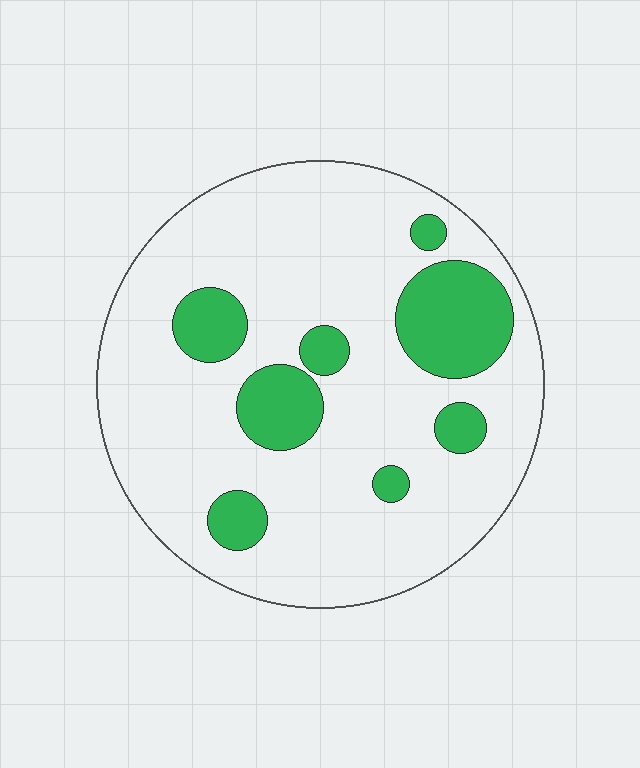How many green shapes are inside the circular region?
8.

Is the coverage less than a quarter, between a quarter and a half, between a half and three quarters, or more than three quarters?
Less than a quarter.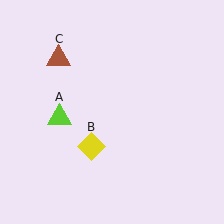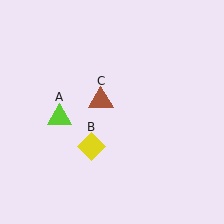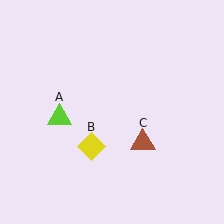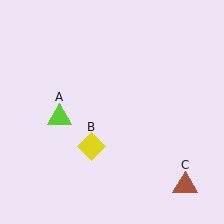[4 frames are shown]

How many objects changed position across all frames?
1 object changed position: brown triangle (object C).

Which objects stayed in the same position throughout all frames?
Lime triangle (object A) and yellow diamond (object B) remained stationary.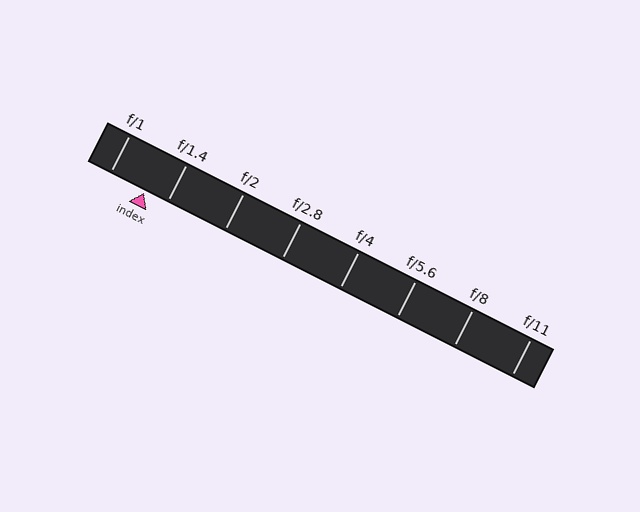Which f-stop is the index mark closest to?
The index mark is closest to f/1.4.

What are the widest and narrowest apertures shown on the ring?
The widest aperture shown is f/1 and the narrowest is f/11.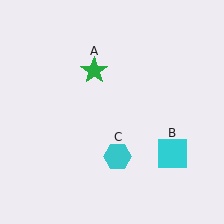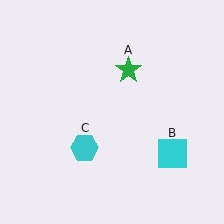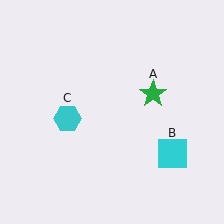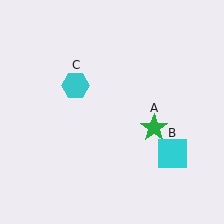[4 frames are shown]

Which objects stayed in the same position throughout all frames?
Cyan square (object B) remained stationary.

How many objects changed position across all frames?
2 objects changed position: green star (object A), cyan hexagon (object C).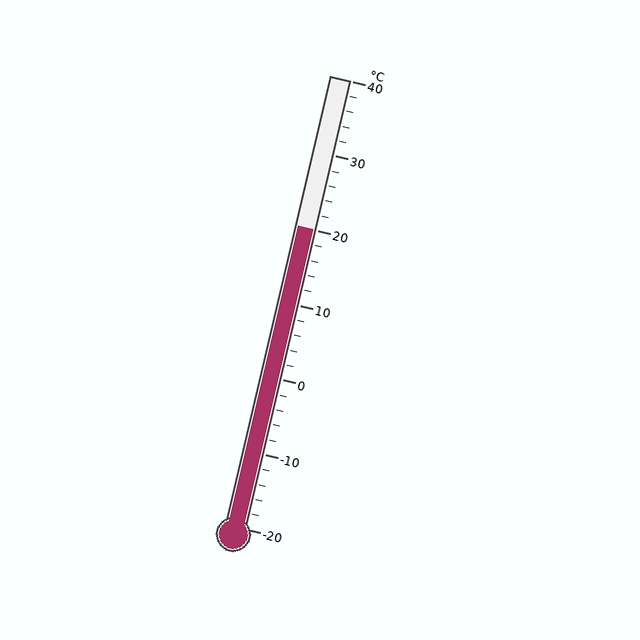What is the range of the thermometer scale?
The thermometer scale ranges from -20°C to 40°C.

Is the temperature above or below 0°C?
The temperature is above 0°C.